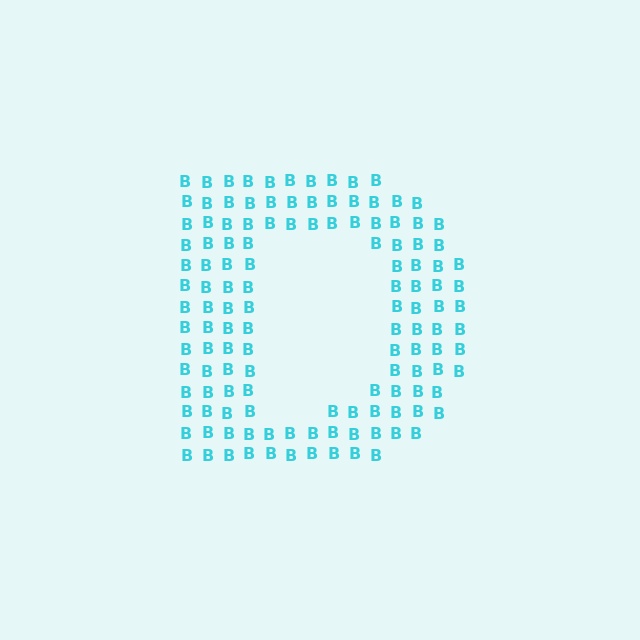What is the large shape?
The large shape is the letter D.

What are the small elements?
The small elements are letter B's.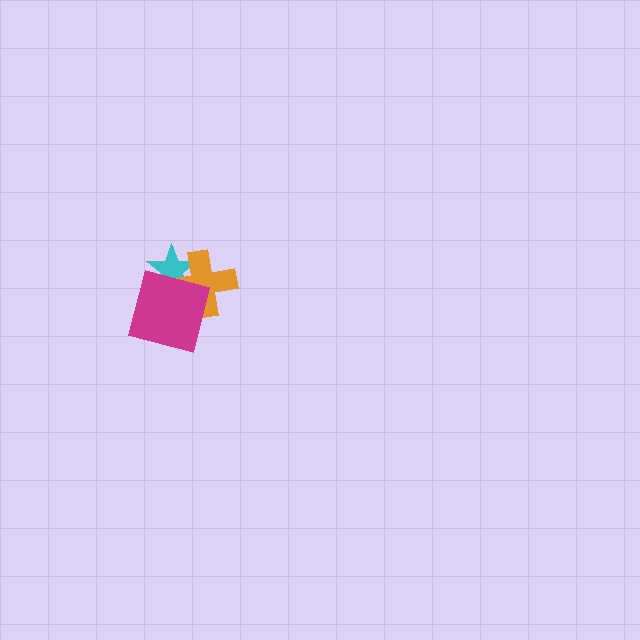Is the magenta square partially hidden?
No, no other shape covers it.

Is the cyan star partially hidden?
Yes, it is partially covered by another shape.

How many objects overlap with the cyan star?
2 objects overlap with the cyan star.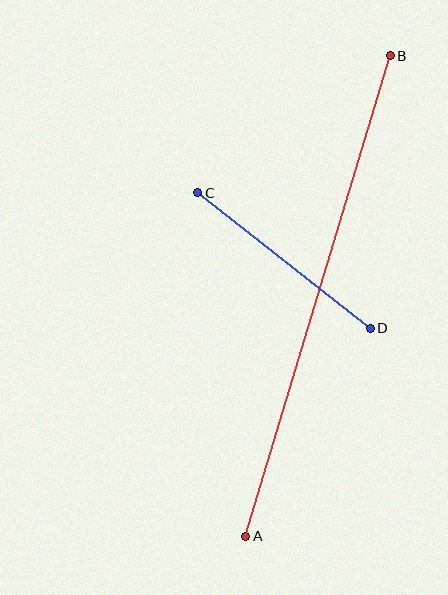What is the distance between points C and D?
The distance is approximately 219 pixels.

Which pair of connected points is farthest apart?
Points A and B are farthest apart.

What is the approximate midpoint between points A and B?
The midpoint is at approximately (318, 296) pixels.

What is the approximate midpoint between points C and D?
The midpoint is at approximately (284, 261) pixels.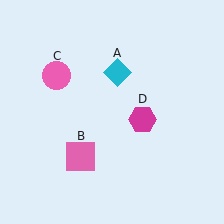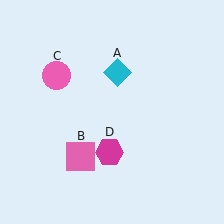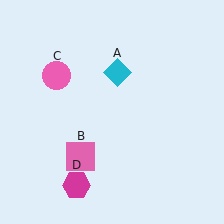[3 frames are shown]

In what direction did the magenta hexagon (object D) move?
The magenta hexagon (object D) moved down and to the left.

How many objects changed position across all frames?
1 object changed position: magenta hexagon (object D).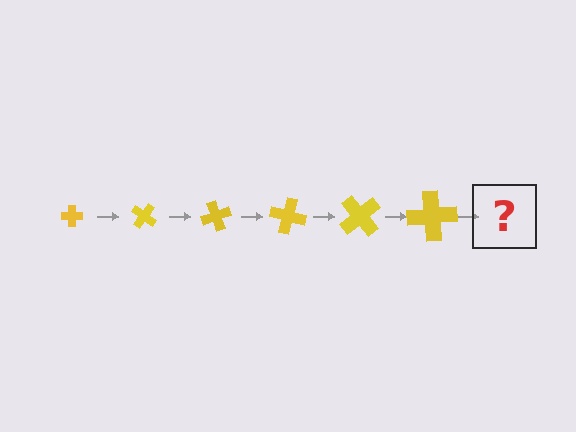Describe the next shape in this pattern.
It should be a cross, larger than the previous one and rotated 210 degrees from the start.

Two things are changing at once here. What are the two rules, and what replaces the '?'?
The two rules are that the cross grows larger each step and it rotates 35 degrees each step. The '?' should be a cross, larger than the previous one and rotated 210 degrees from the start.